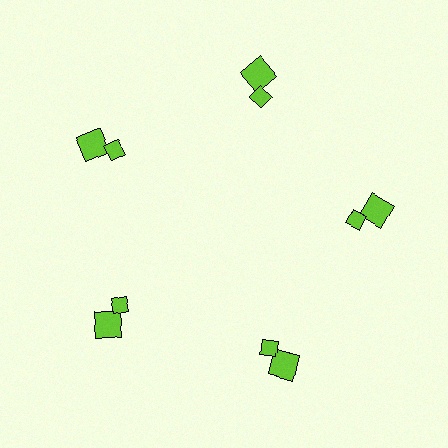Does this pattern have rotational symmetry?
Yes, this pattern has 5-fold rotational symmetry. It looks the same after rotating 72 degrees around the center.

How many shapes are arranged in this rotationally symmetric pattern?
There are 10 shapes, arranged in 5 groups of 2.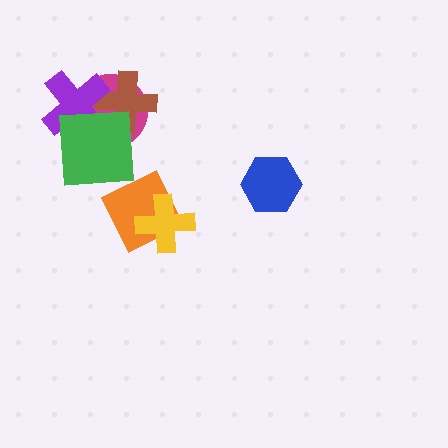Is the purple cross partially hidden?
Yes, it is partially covered by another shape.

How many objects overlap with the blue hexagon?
0 objects overlap with the blue hexagon.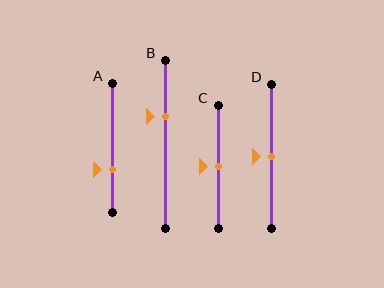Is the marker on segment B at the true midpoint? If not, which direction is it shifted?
No, the marker on segment B is shifted upward by about 17% of the segment length.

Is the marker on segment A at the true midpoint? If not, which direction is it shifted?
No, the marker on segment A is shifted downward by about 16% of the segment length.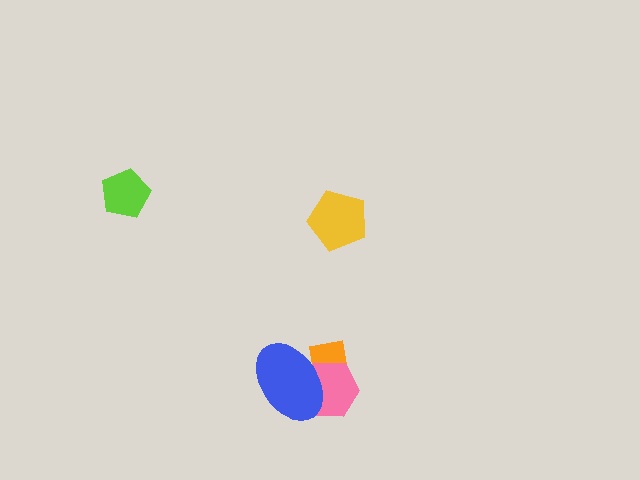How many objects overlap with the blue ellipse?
2 objects overlap with the blue ellipse.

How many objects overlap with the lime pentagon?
0 objects overlap with the lime pentagon.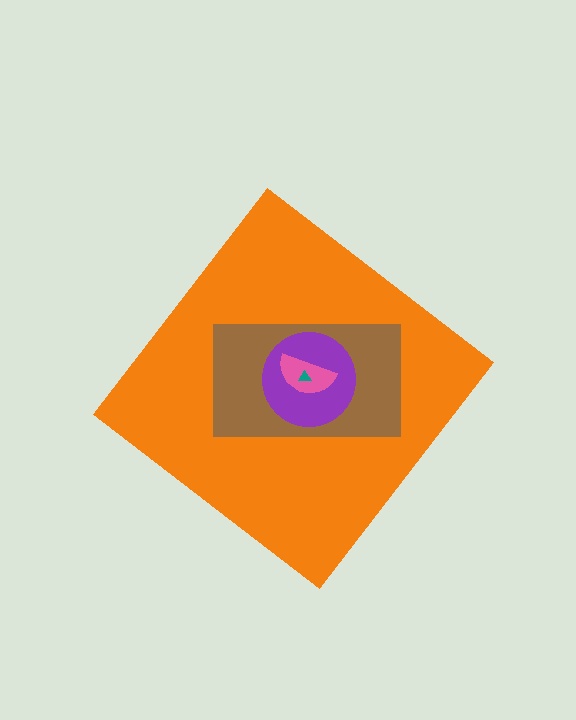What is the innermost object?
The teal triangle.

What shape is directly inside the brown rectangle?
The purple circle.